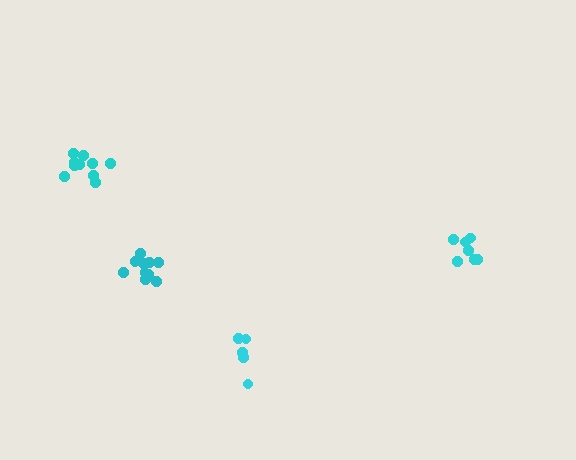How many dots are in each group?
Group 1: 10 dots, Group 2: 5 dots, Group 3: 7 dots, Group 4: 10 dots (32 total).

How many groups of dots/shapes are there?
There are 4 groups.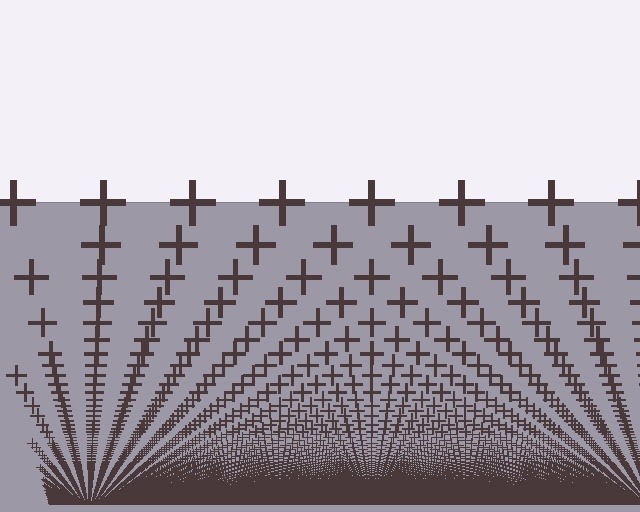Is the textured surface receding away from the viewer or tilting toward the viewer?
The surface appears to tilt toward the viewer. Texture elements get larger and sparser toward the top.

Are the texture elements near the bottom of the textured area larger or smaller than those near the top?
Smaller. The gradient is inverted — elements near the bottom are smaller and denser.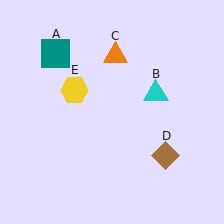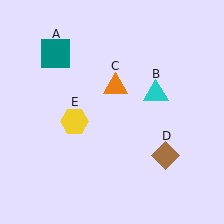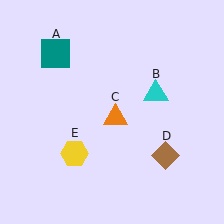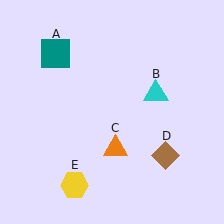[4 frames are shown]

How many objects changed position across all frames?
2 objects changed position: orange triangle (object C), yellow hexagon (object E).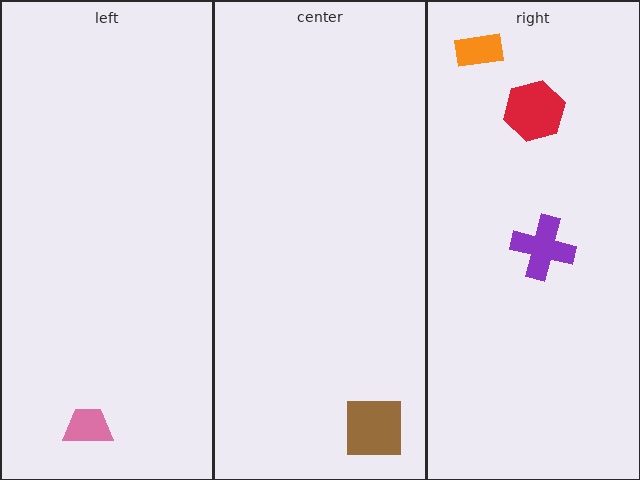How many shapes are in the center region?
1.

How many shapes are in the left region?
1.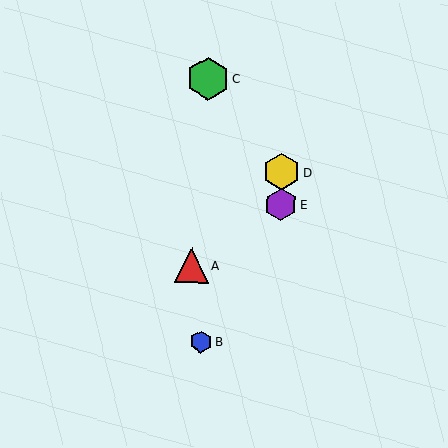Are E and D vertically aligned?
Yes, both are at x≈281.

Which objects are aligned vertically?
Objects D, E are aligned vertically.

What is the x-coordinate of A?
Object A is at x≈191.